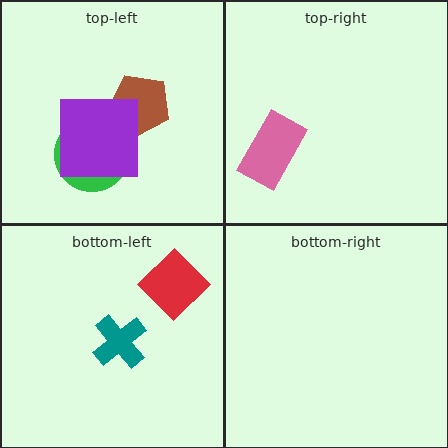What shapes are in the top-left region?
The brown pentagon, the green circle, the purple square.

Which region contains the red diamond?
The bottom-left region.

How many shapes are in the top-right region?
1.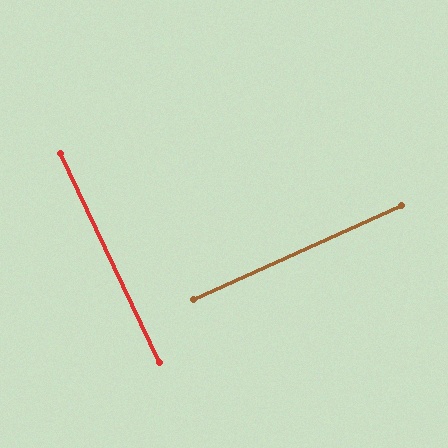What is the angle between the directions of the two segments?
Approximately 89 degrees.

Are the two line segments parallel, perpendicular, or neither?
Perpendicular — they meet at approximately 89°.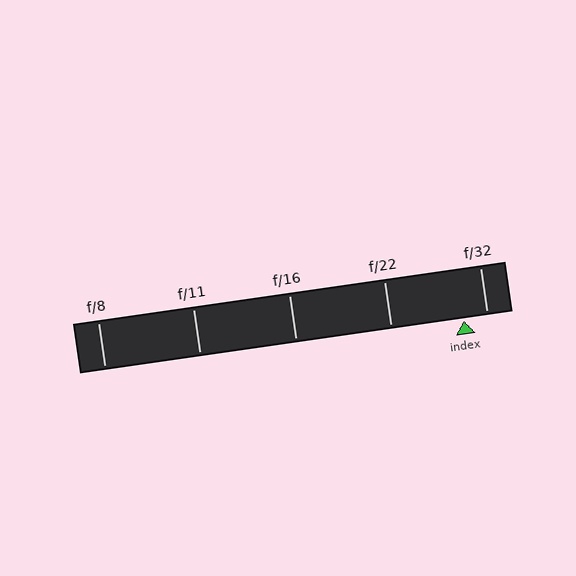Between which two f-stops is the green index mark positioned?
The index mark is between f/22 and f/32.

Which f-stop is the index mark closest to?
The index mark is closest to f/32.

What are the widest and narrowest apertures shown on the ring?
The widest aperture shown is f/8 and the narrowest is f/32.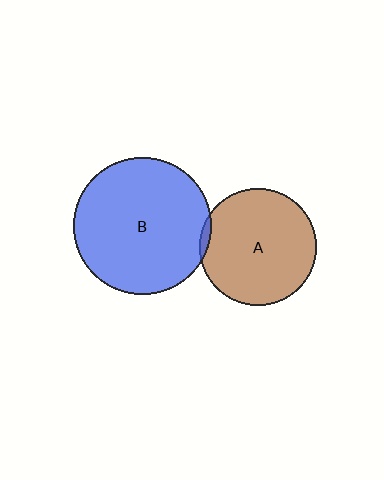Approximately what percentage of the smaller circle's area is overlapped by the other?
Approximately 5%.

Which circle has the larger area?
Circle B (blue).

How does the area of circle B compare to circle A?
Approximately 1.4 times.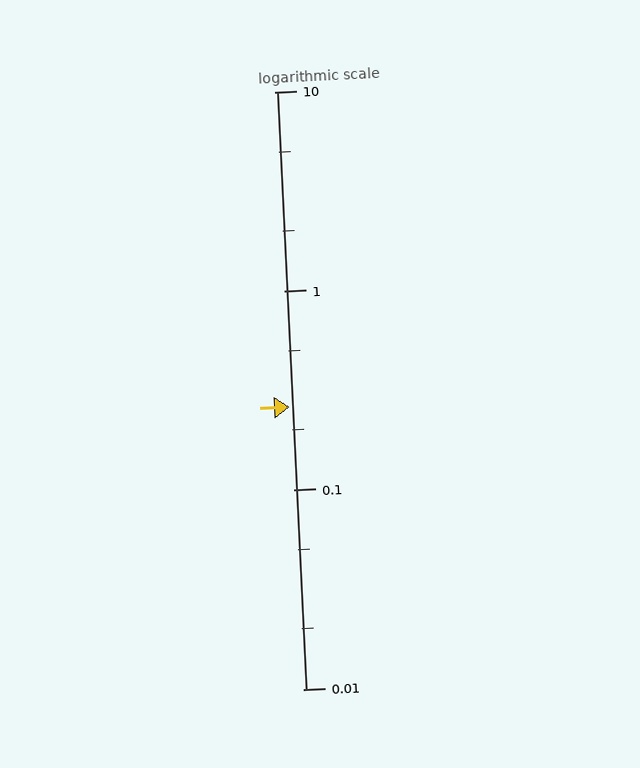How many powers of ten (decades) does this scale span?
The scale spans 3 decades, from 0.01 to 10.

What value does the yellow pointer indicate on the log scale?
The pointer indicates approximately 0.26.